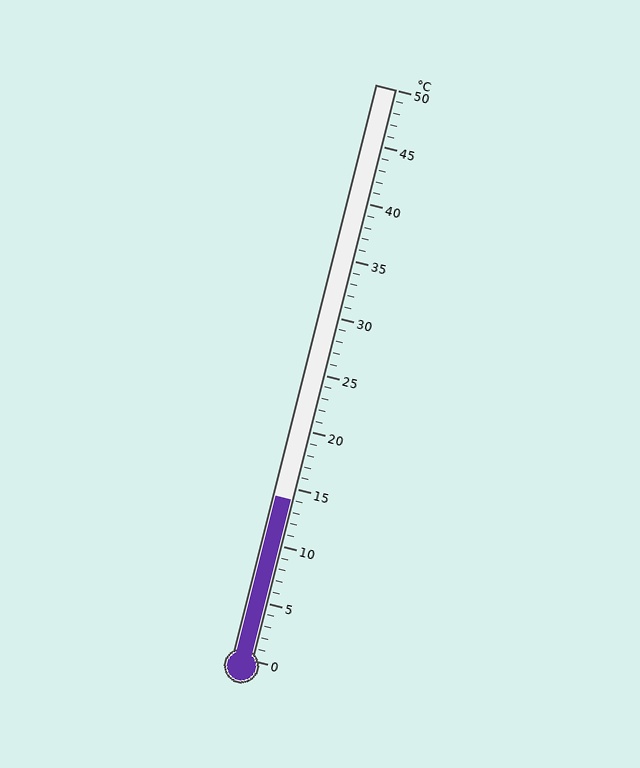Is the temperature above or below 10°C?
The temperature is above 10°C.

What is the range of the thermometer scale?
The thermometer scale ranges from 0°C to 50°C.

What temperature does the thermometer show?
The thermometer shows approximately 14°C.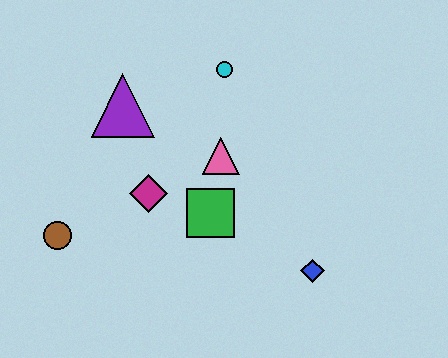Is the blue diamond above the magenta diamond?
No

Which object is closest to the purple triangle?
The magenta diamond is closest to the purple triangle.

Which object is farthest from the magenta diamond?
The blue diamond is farthest from the magenta diamond.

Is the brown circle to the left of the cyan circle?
Yes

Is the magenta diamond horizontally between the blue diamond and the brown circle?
Yes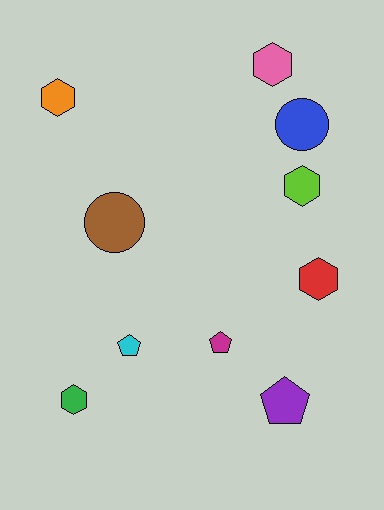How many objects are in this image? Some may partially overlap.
There are 10 objects.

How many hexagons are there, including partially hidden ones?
There are 5 hexagons.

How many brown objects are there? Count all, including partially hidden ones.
There is 1 brown object.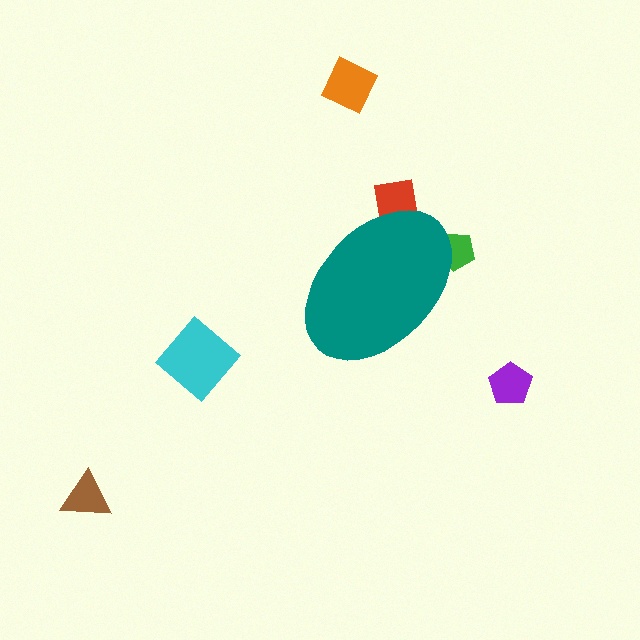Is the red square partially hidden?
Yes, the red square is partially hidden behind the teal ellipse.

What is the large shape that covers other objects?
A teal ellipse.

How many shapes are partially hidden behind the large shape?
2 shapes are partially hidden.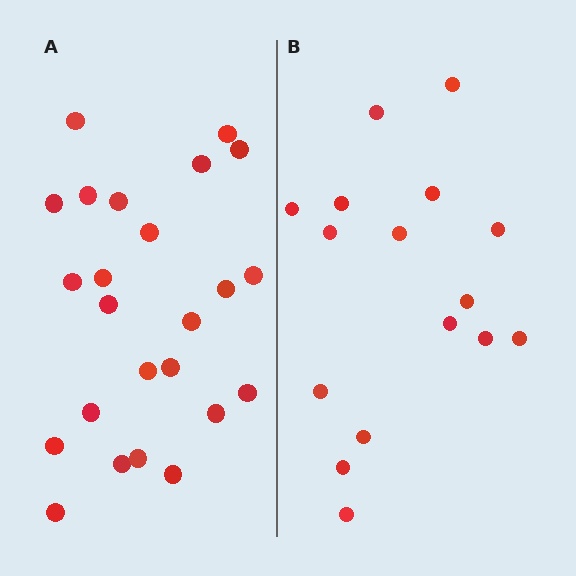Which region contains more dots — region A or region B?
Region A (the left region) has more dots.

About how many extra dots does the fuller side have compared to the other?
Region A has roughly 8 or so more dots than region B.